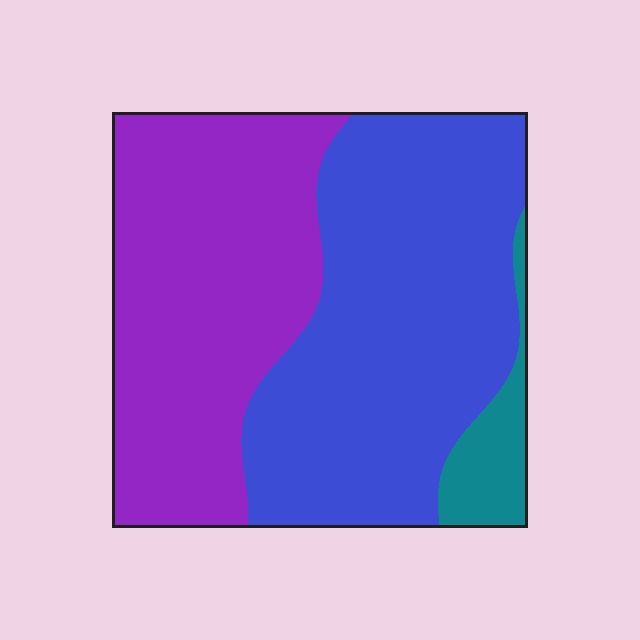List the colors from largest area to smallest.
From largest to smallest: blue, purple, teal.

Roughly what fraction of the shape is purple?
Purple takes up between a third and a half of the shape.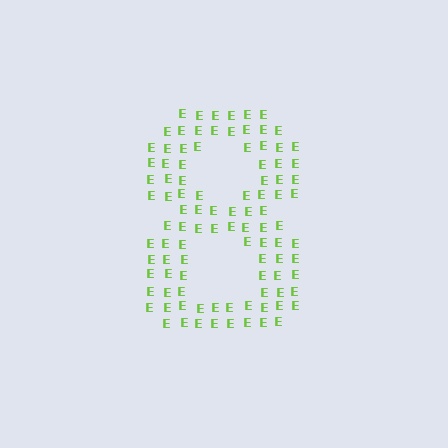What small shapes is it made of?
It is made of small letter E's.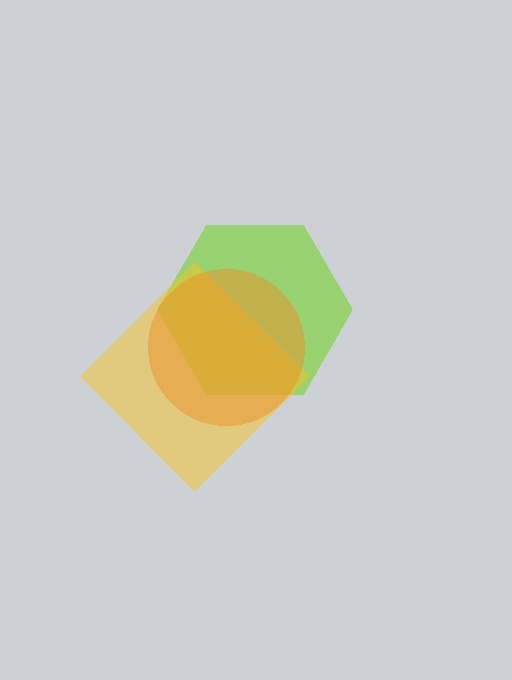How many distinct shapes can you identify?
There are 3 distinct shapes: a lime hexagon, a yellow diamond, an orange circle.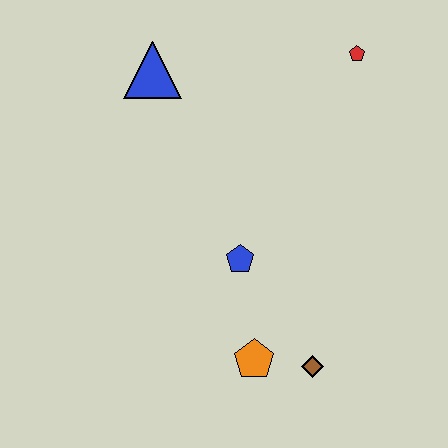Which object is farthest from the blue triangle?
The brown diamond is farthest from the blue triangle.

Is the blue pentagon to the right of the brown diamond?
No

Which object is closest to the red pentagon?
The blue triangle is closest to the red pentagon.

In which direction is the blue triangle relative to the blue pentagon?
The blue triangle is above the blue pentagon.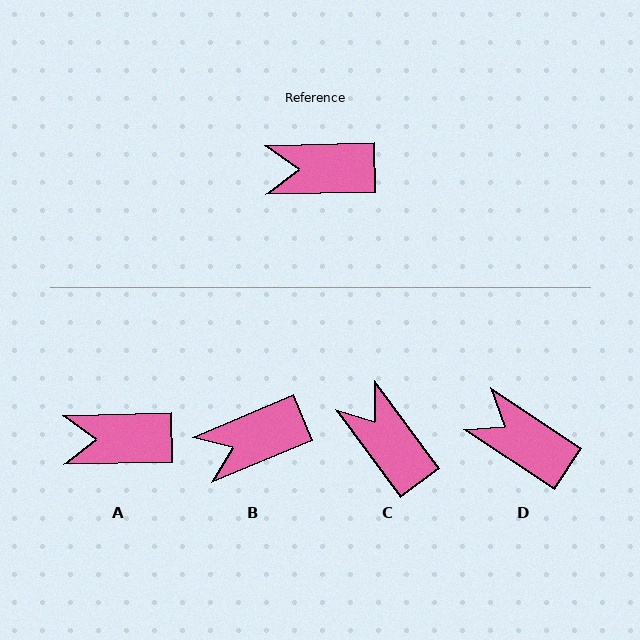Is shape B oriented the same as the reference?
No, it is off by about 21 degrees.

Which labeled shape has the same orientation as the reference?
A.